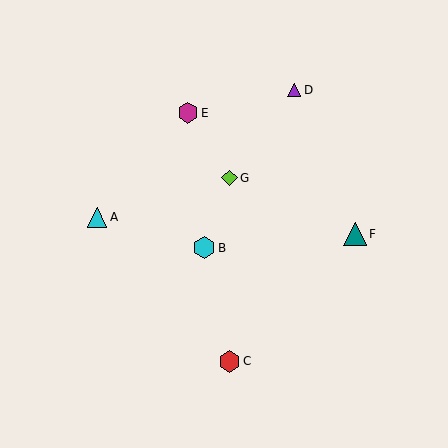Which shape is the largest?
The teal triangle (labeled F) is the largest.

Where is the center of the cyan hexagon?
The center of the cyan hexagon is at (204, 248).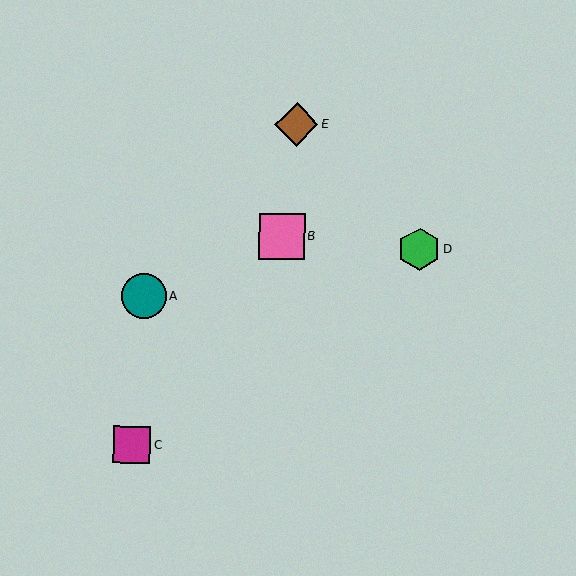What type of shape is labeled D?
Shape D is a green hexagon.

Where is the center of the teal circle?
The center of the teal circle is at (144, 296).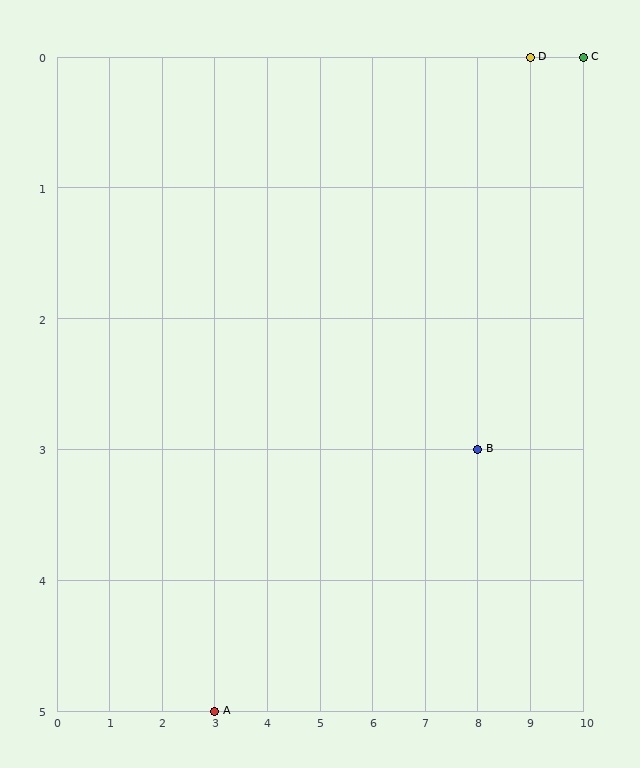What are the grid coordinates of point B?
Point B is at grid coordinates (8, 3).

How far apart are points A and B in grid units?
Points A and B are 5 columns and 2 rows apart (about 5.4 grid units diagonally).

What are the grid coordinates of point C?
Point C is at grid coordinates (10, 0).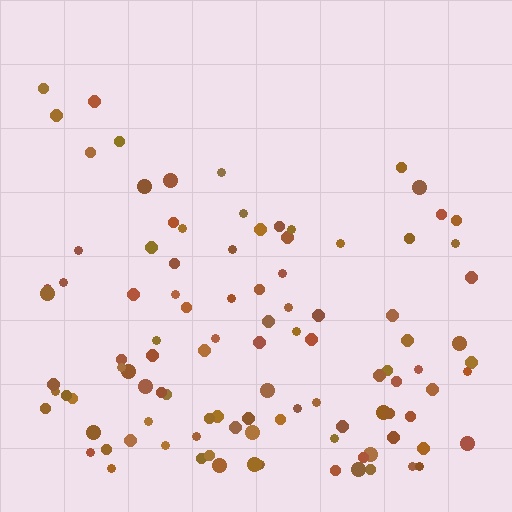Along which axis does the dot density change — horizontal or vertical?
Vertical.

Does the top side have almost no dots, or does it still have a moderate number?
Still a moderate number, just noticeably fewer than the bottom.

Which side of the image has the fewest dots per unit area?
The top.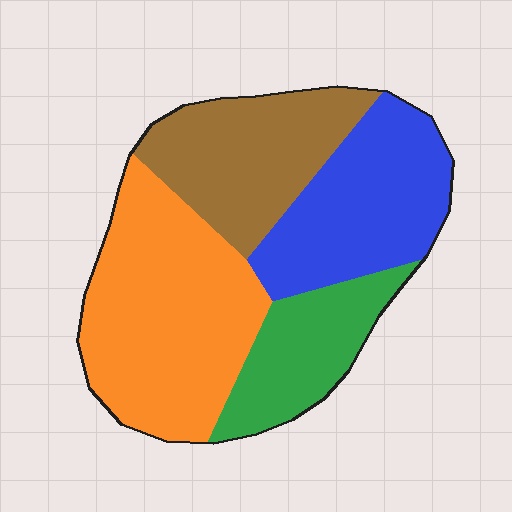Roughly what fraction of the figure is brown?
Brown covers roughly 25% of the figure.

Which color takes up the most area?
Orange, at roughly 35%.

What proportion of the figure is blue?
Blue covers around 25% of the figure.